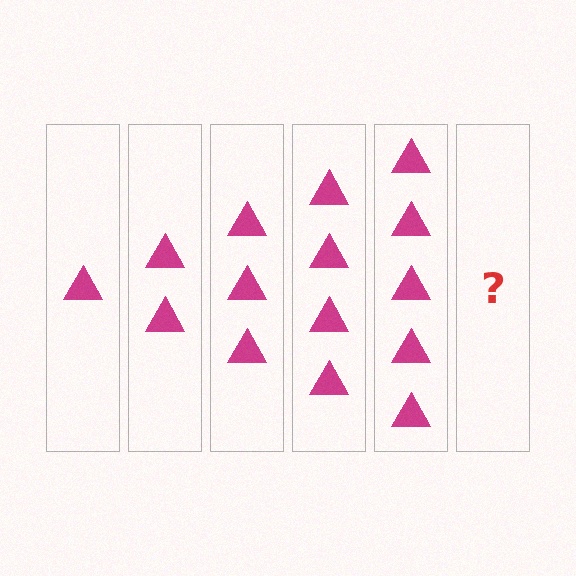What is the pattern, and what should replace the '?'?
The pattern is that each step adds one more triangle. The '?' should be 6 triangles.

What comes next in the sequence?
The next element should be 6 triangles.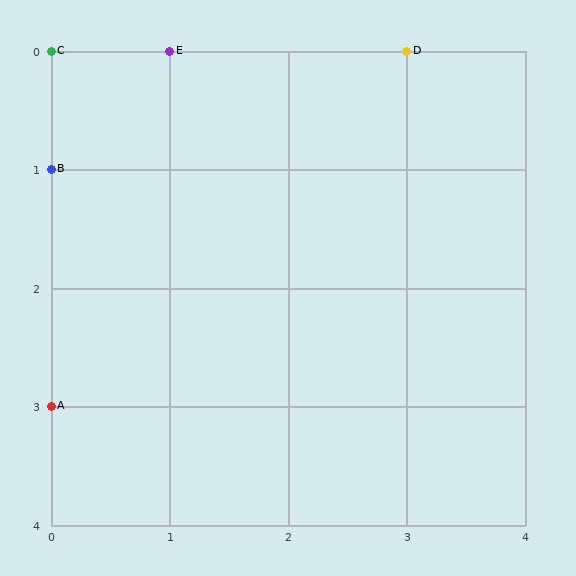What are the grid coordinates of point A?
Point A is at grid coordinates (0, 3).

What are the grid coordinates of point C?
Point C is at grid coordinates (0, 0).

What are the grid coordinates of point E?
Point E is at grid coordinates (1, 0).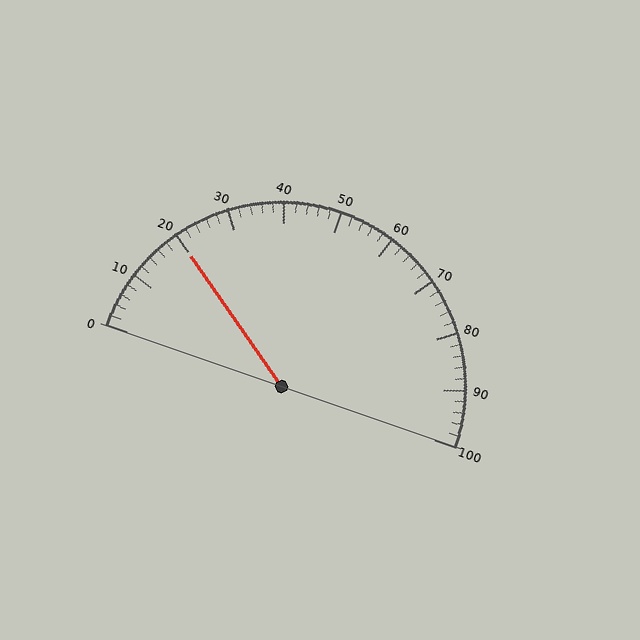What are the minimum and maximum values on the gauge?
The gauge ranges from 0 to 100.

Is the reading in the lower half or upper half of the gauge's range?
The reading is in the lower half of the range (0 to 100).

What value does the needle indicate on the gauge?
The needle indicates approximately 20.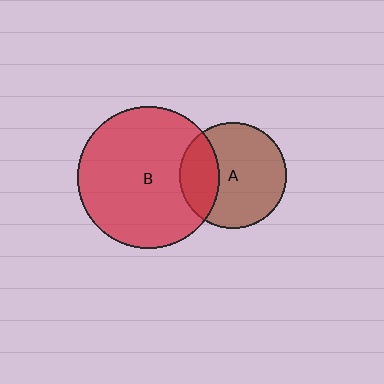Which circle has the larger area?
Circle B (red).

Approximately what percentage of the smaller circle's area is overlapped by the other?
Approximately 25%.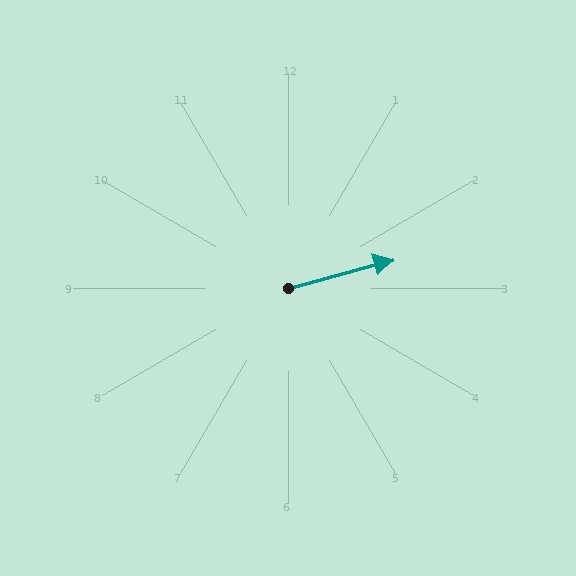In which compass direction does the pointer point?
East.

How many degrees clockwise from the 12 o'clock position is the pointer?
Approximately 75 degrees.